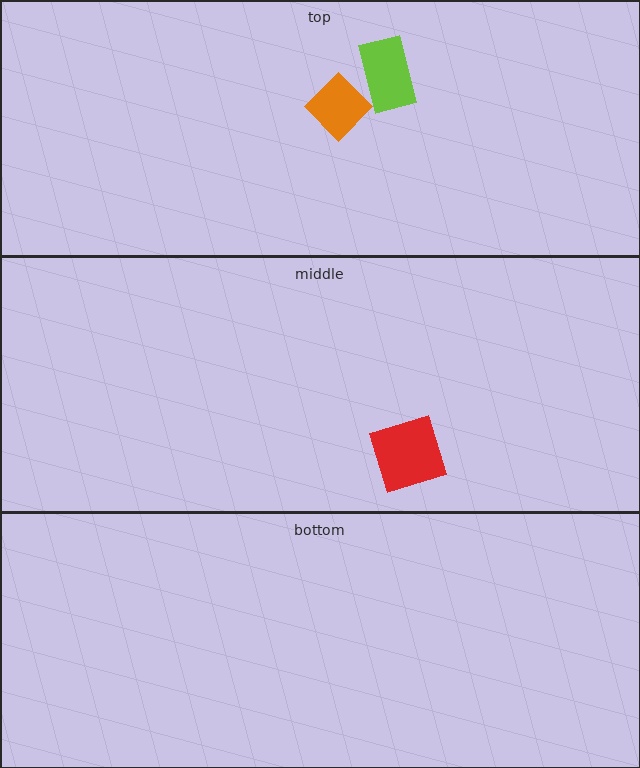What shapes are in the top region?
The lime rectangle, the orange diamond.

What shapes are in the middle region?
The red square.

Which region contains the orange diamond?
The top region.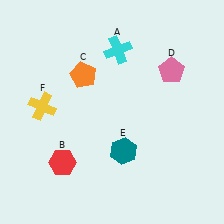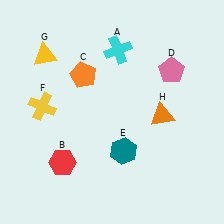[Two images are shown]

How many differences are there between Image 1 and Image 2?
There are 2 differences between the two images.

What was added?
A yellow triangle (G), an orange triangle (H) were added in Image 2.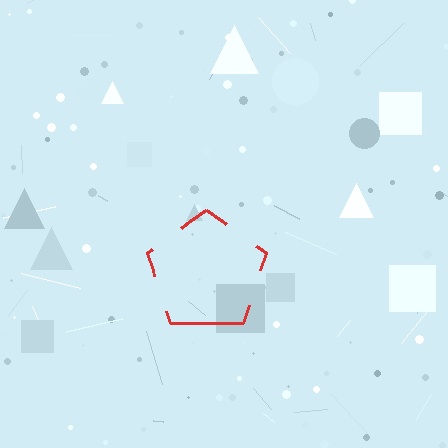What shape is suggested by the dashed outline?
The dashed outline suggests a pentagon.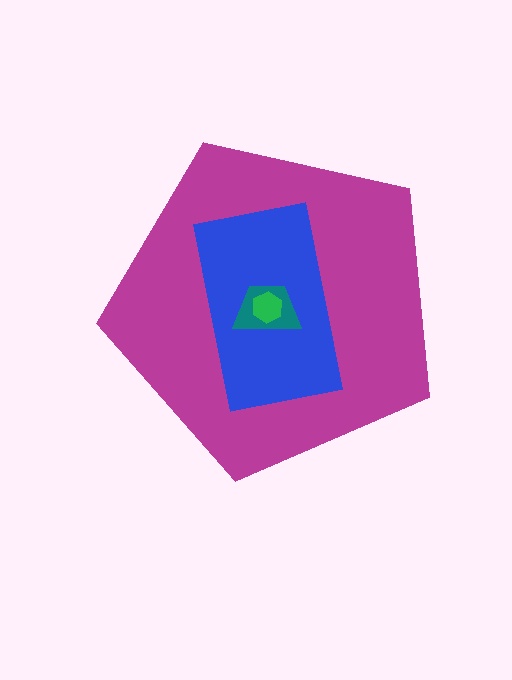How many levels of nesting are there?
4.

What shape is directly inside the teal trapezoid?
The green hexagon.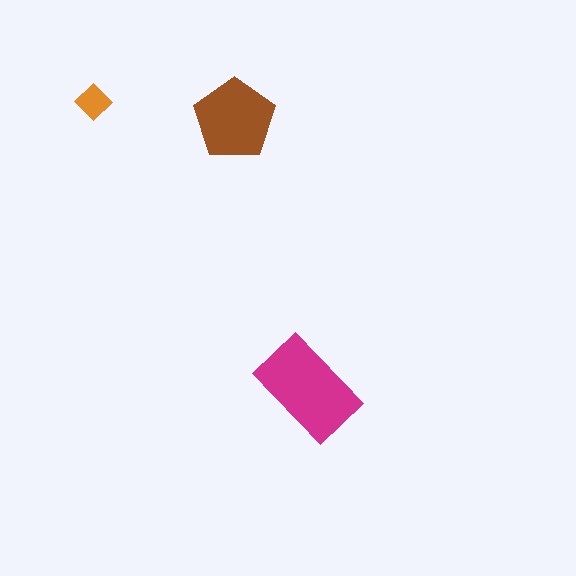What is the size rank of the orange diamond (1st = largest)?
3rd.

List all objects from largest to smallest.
The magenta rectangle, the brown pentagon, the orange diamond.